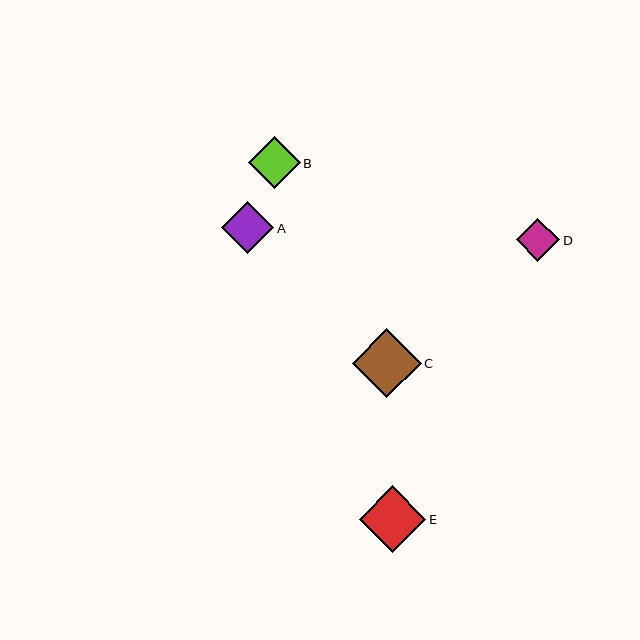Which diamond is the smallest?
Diamond D is the smallest with a size of approximately 43 pixels.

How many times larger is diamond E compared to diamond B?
Diamond E is approximately 1.3 times the size of diamond B.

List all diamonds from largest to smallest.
From largest to smallest: C, E, A, B, D.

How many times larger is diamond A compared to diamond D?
Diamond A is approximately 1.2 times the size of diamond D.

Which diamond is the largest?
Diamond C is the largest with a size of approximately 69 pixels.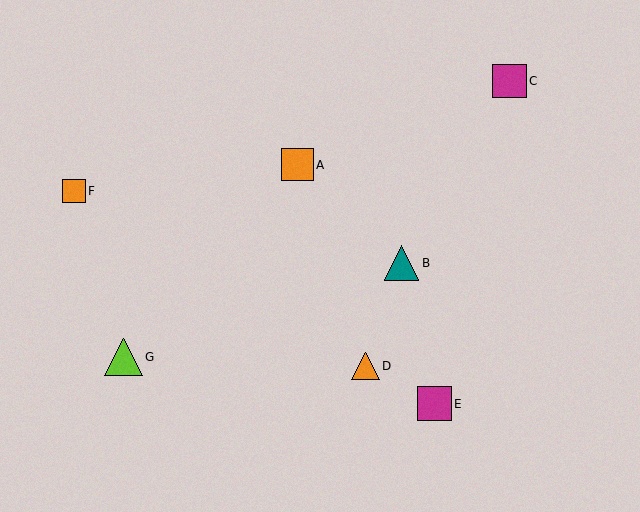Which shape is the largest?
The lime triangle (labeled G) is the largest.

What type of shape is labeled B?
Shape B is a teal triangle.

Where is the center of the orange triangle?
The center of the orange triangle is at (365, 366).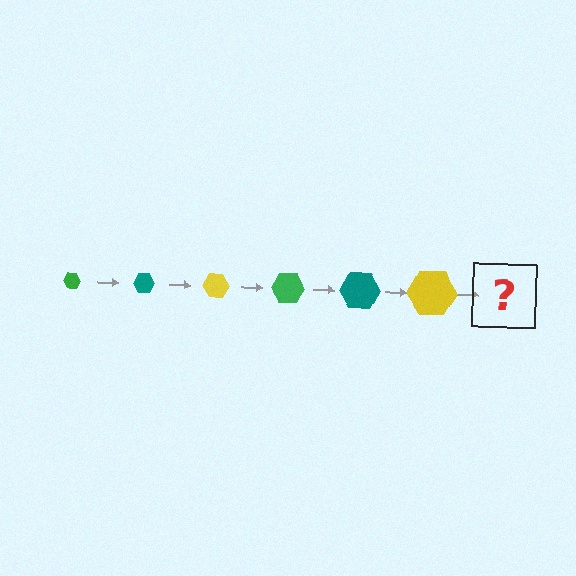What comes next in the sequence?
The next element should be a green hexagon, larger than the previous one.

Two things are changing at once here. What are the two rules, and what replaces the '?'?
The two rules are that the hexagon grows larger each step and the color cycles through green, teal, and yellow. The '?' should be a green hexagon, larger than the previous one.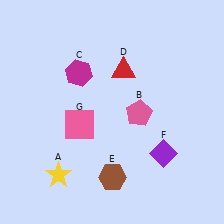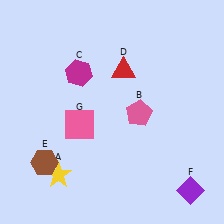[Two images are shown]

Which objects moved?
The objects that moved are: the brown hexagon (E), the purple diamond (F).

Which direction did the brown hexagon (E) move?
The brown hexagon (E) moved left.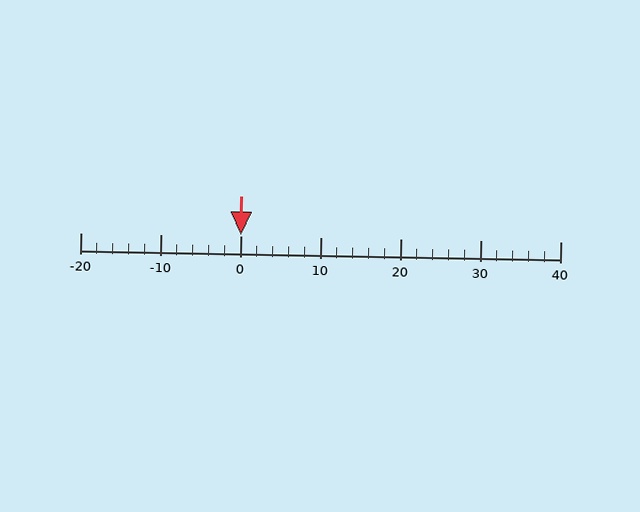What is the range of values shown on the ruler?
The ruler shows values from -20 to 40.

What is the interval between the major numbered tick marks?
The major tick marks are spaced 10 units apart.